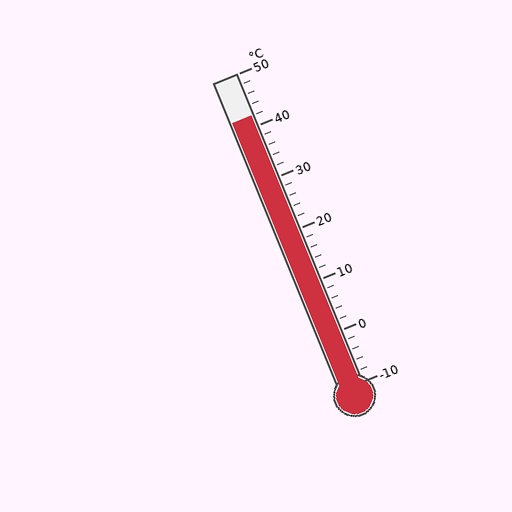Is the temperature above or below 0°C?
The temperature is above 0°C.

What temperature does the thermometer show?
The thermometer shows approximately 42°C.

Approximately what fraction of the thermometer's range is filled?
The thermometer is filled to approximately 85% of its range.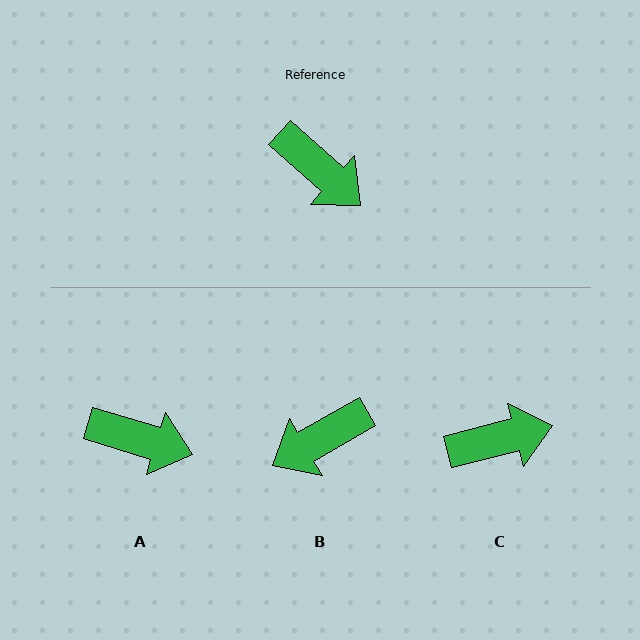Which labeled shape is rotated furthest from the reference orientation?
B, about 108 degrees away.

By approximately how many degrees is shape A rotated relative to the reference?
Approximately 25 degrees counter-clockwise.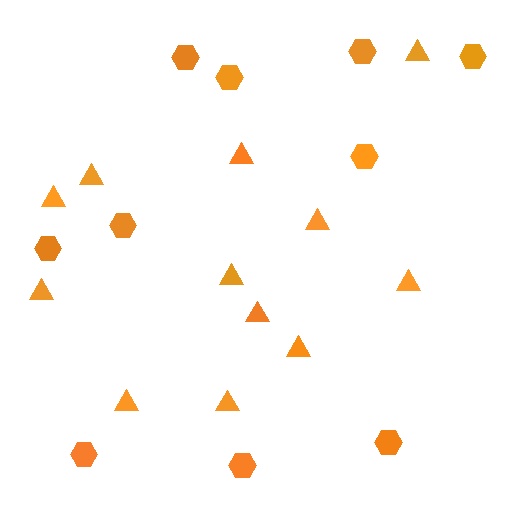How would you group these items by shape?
There are 2 groups: one group of hexagons (10) and one group of triangles (12).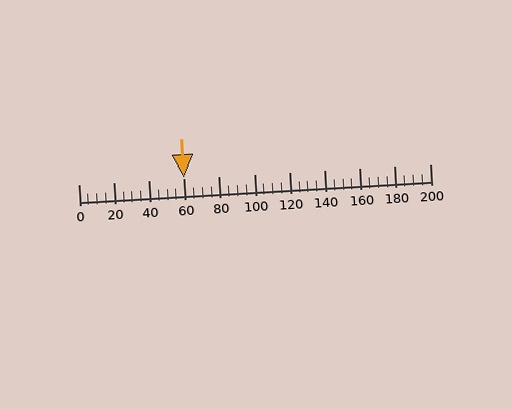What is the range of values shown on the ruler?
The ruler shows values from 0 to 200.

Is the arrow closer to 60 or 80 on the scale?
The arrow is closer to 60.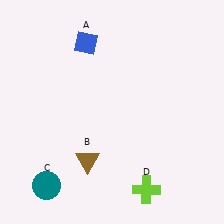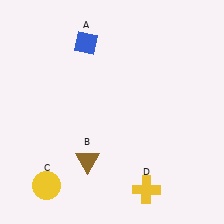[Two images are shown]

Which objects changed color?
C changed from teal to yellow. D changed from lime to yellow.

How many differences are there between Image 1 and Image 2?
There are 2 differences between the two images.